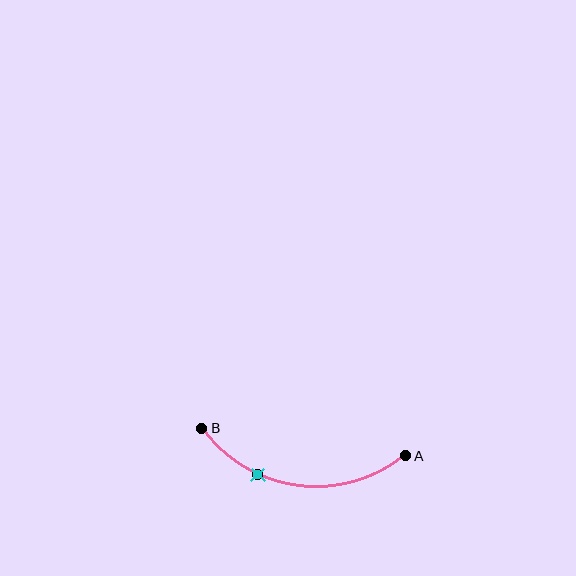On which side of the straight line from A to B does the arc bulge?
The arc bulges below the straight line connecting A and B.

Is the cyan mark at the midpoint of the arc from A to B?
No. The cyan mark lies on the arc but is closer to endpoint B. The arc midpoint would be at the point on the curve equidistant along the arc from both A and B.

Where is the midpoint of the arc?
The arc midpoint is the point on the curve farthest from the straight line joining A and B. It sits below that line.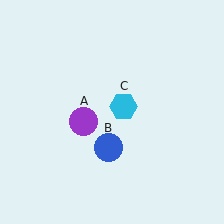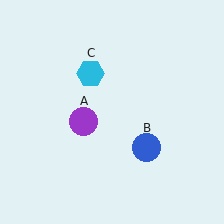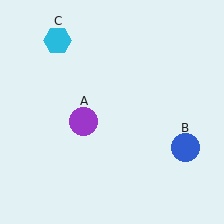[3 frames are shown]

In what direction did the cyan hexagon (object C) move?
The cyan hexagon (object C) moved up and to the left.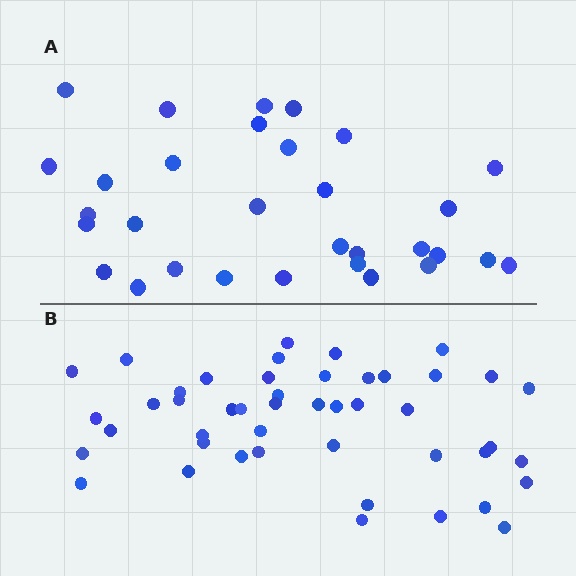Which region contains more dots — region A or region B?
Region B (the bottom region) has more dots.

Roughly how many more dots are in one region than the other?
Region B has approximately 15 more dots than region A.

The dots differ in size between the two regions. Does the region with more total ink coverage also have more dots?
No. Region A has more total ink coverage because its dots are larger, but region B actually contains more individual dots. Total area can be misleading — the number of items is what matters here.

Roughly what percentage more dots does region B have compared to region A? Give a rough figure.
About 50% more.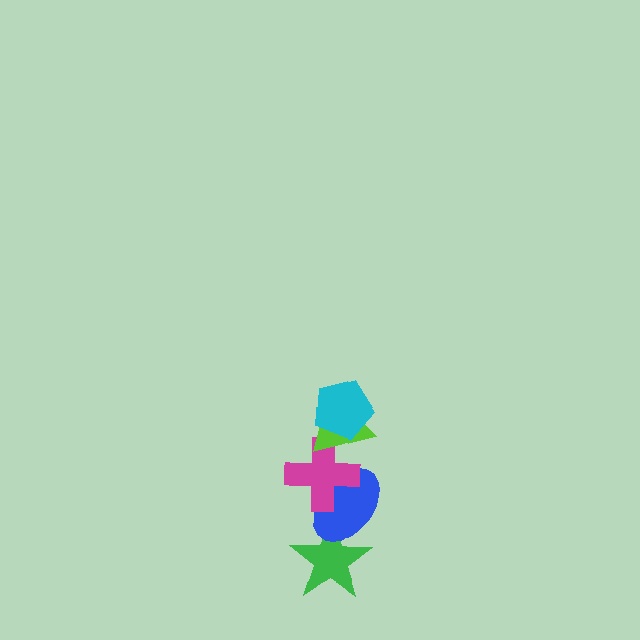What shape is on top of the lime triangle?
The cyan pentagon is on top of the lime triangle.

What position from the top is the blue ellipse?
The blue ellipse is 4th from the top.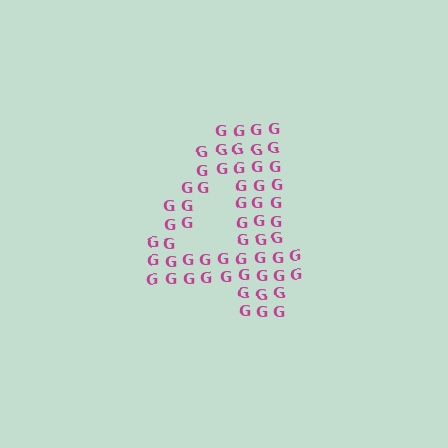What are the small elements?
The small elements are letter G's.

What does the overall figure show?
The overall figure shows the digit 4.